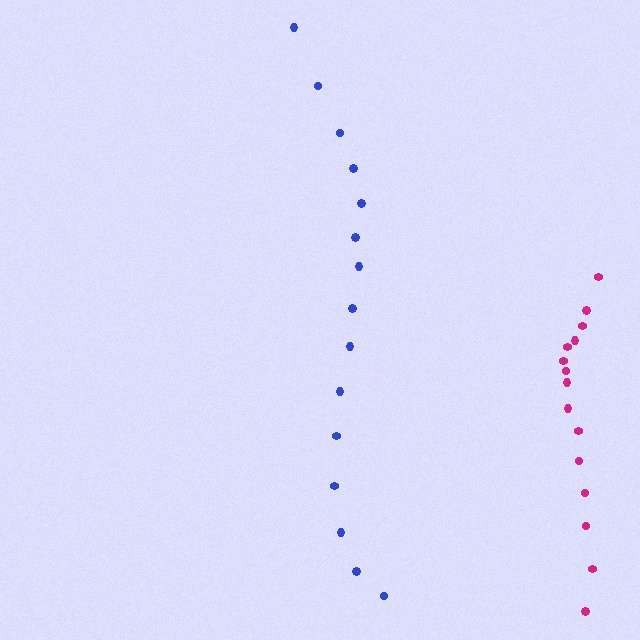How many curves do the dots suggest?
There are 2 distinct paths.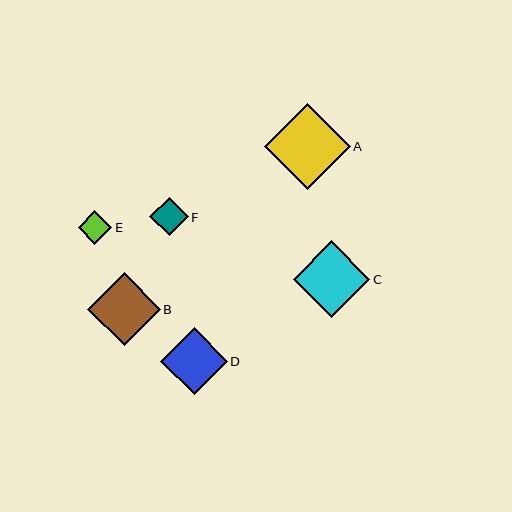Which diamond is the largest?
Diamond A is the largest with a size of approximately 85 pixels.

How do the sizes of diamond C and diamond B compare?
Diamond C and diamond B are approximately the same size.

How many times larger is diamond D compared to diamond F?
Diamond D is approximately 1.7 times the size of diamond F.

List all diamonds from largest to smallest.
From largest to smallest: A, C, B, D, F, E.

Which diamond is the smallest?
Diamond E is the smallest with a size of approximately 33 pixels.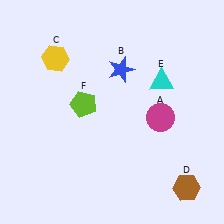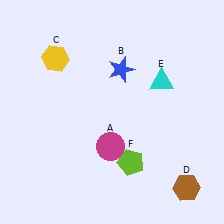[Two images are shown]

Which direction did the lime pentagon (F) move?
The lime pentagon (F) moved down.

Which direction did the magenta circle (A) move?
The magenta circle (A) moved left.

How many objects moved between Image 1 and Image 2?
2 objects moved between the two images.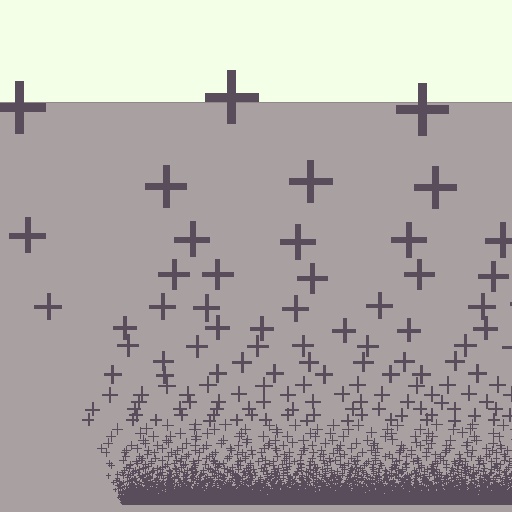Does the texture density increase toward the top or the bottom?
Density increases toward the bottom.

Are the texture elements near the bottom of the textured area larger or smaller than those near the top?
Smaller. The gradient is inverted — elements near the bottom are smaller and denser.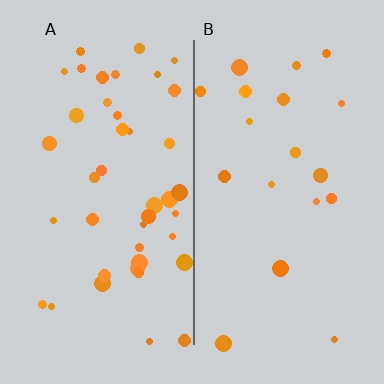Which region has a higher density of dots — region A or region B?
A (the left).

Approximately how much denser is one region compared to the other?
Approximately 2.2× — region A over region B.